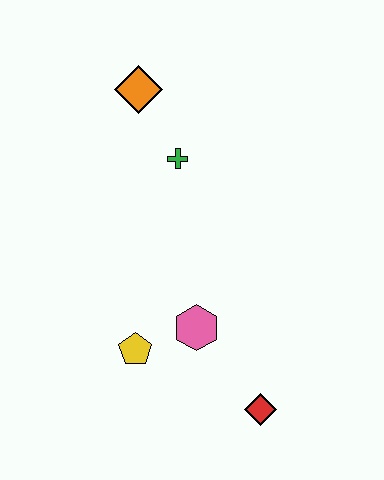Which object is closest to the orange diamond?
The green cross is closest to the orange diamond.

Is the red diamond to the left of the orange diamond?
No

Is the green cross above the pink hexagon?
Yes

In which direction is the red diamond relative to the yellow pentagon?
The red diamond is to the right of the yellow pentagon.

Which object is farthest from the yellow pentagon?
The orange diamond is farthest from the yellow pentagon.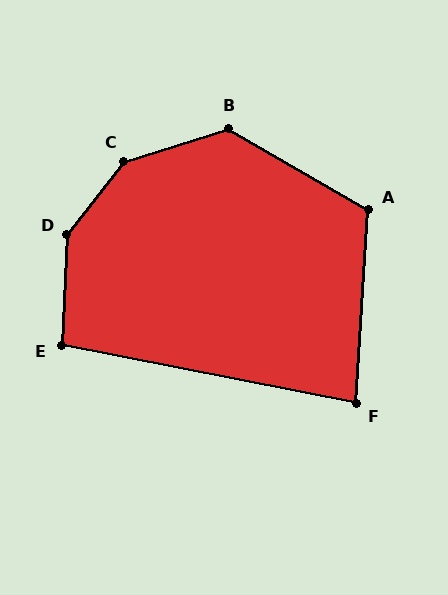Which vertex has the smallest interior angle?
F, at approximately 83 degrees.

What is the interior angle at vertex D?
Approximately 145 degrees (obtuse).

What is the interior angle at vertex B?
Approximately 132 degrees (obtuse).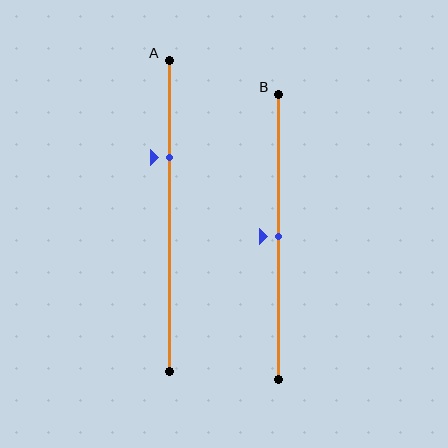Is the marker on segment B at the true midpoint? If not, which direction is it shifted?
Yes, the marker on segment B is at the true midpoint.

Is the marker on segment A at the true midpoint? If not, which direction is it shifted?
No, the marker on segment A is shifted upward by about 19% of the segment length.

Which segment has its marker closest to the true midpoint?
Segment B has its marker closest to the true midpoint.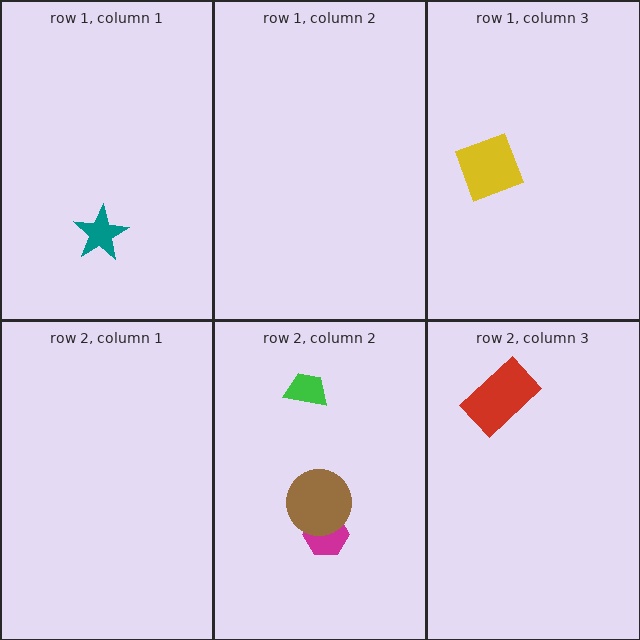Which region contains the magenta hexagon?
The row 2, column 2 region.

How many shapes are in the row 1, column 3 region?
1.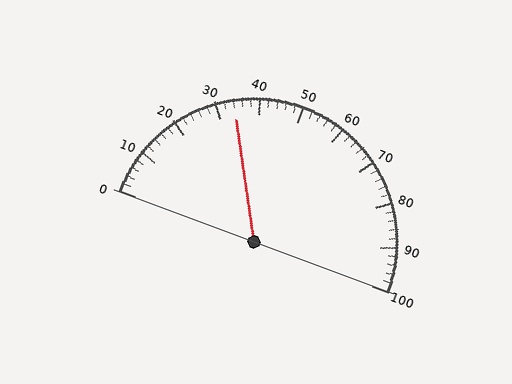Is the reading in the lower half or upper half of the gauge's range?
The reading is in the lower half of the range (0 to 100).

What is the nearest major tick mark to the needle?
The nearest major tick mark is 30.